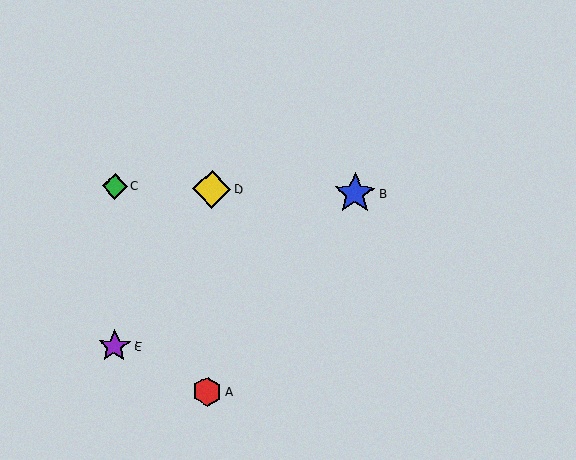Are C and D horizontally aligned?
Yes, both are at y≈186.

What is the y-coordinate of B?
Object B is at y≈193.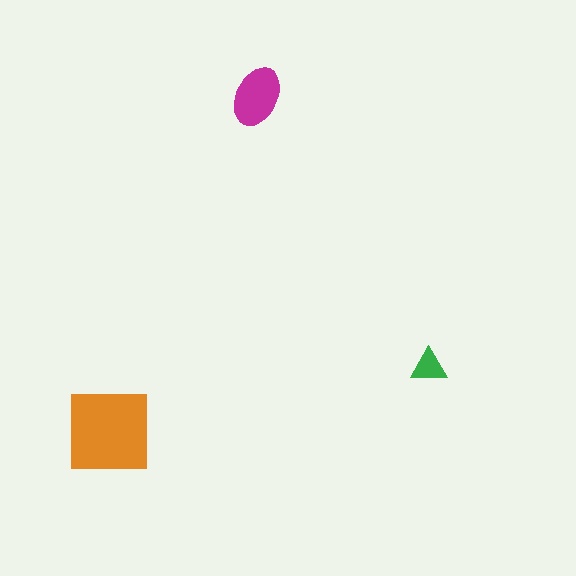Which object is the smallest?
The green triangle.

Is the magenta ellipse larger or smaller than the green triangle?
Larger.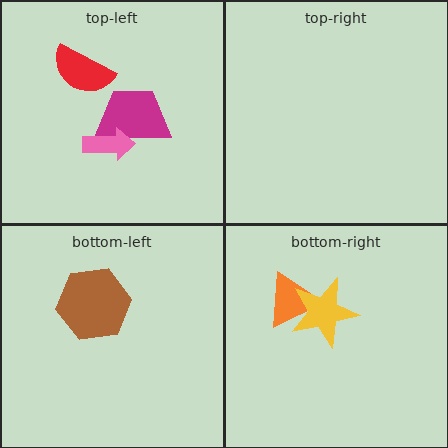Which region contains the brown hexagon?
The bottom-left region.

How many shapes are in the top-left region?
3.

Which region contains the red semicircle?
The top-left region.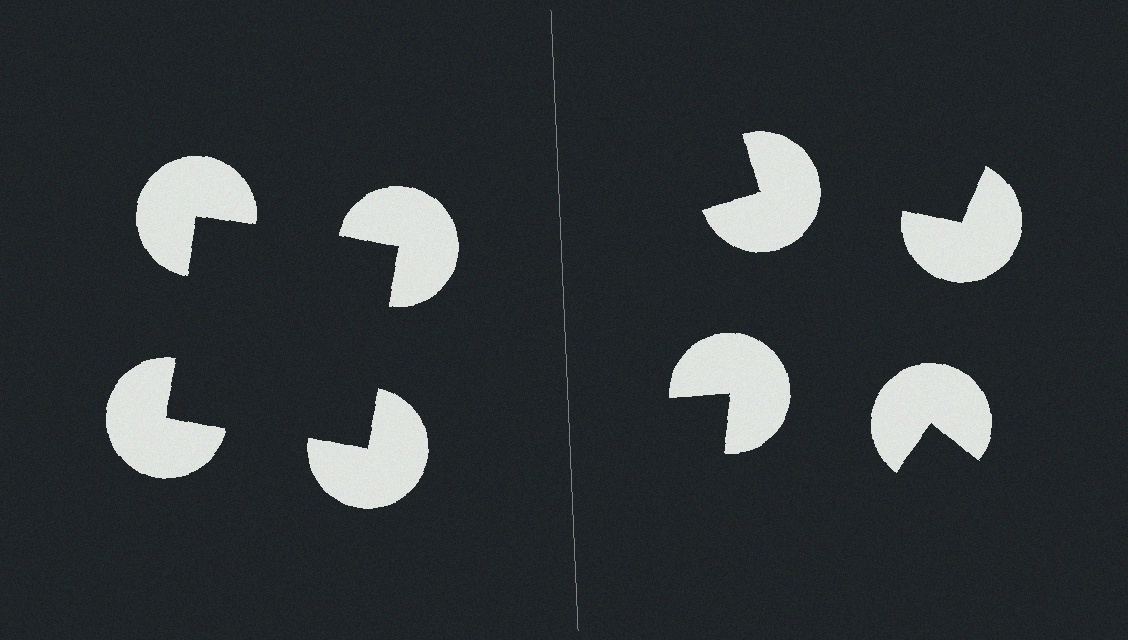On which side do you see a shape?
An illusory square appears on the left side. On the right side the wedge cuts are rotated, so no coherent shape forms.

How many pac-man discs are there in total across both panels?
8 — 4 on each side.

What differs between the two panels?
The pac-man discs are positioned identically on both sides; only the wedge orientations differ. On the left they align to a square; on the right they are misaligned.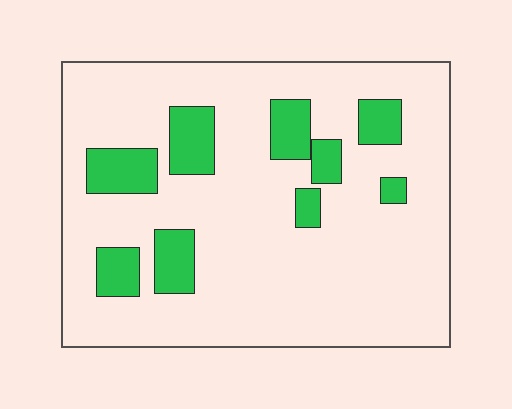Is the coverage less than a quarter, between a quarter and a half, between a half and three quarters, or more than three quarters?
Less than a quarter.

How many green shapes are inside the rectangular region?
9.